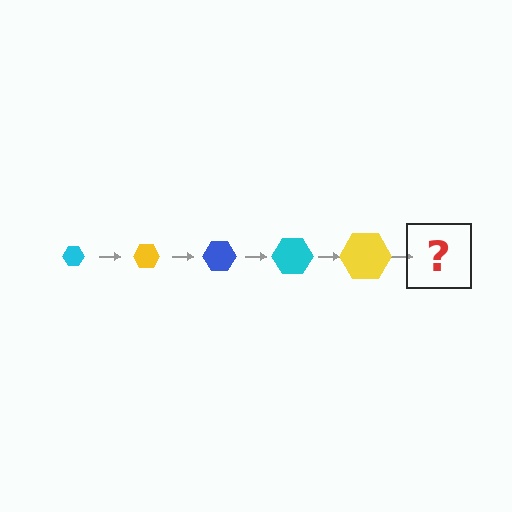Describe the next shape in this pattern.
It should be a blue hexagon, larger than the previous one.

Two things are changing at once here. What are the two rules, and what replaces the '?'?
The two rules are that the hexagon grows larger each step and the color cycles through cyan, yellow, and blue. The '?' should be a blue hexagon, larger than the previous one.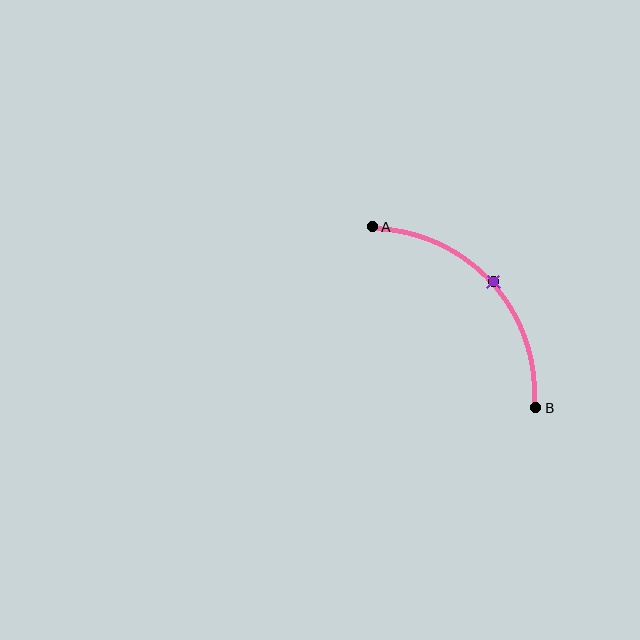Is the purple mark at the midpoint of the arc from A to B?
Yes. The purple mark lies on the arc at equal arc-length from both A and B — it is the arc midpoint.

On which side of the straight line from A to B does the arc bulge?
The arc bulges above and to the right of the straight line connecting A and B.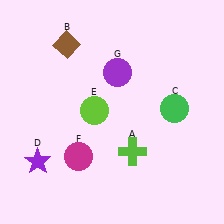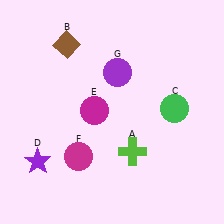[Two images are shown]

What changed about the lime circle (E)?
In Image 1, E is lime. In Image 2, it changed to magenta.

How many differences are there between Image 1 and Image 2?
There is 1 difference between the two images.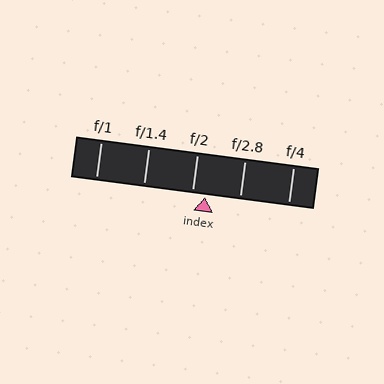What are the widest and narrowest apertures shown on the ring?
The widest aperture shown is f/1 and the narrowest is f/4.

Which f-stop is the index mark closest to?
The index mark is closest to f/2.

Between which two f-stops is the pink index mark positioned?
The index mark is between f/2 and f/2.8.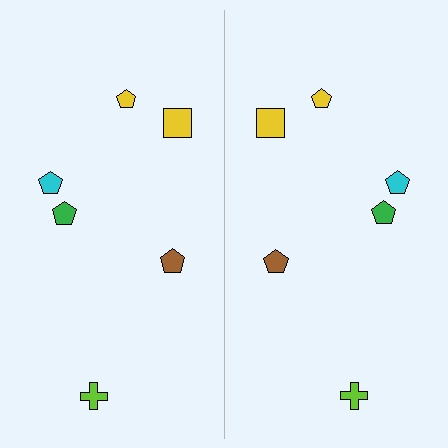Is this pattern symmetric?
Yes, this pattern has bilateral (reflection) symmetry.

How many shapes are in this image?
There are 12 shapes in this image.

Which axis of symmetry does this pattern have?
The pattern has a vertical axis of symmetry running through the center of the image.